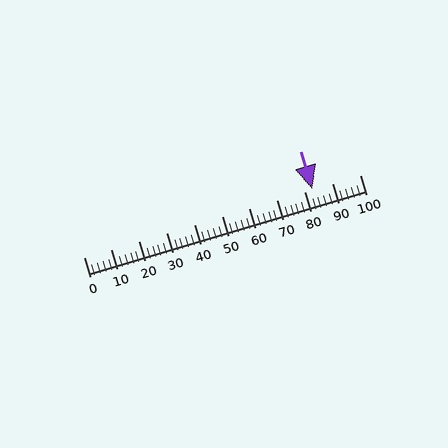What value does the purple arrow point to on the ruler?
The purple arrow points to approximately 83.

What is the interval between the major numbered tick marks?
The major tick marks are spaced 10 units apart.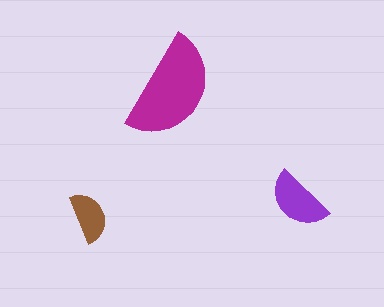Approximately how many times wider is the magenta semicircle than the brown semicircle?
About 2 times wider.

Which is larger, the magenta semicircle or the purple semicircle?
The magenta one.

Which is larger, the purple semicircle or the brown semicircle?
The purple one.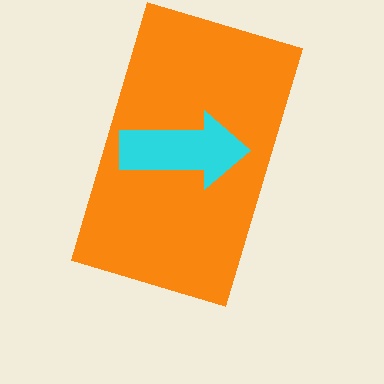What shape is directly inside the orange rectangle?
The cyan arrow.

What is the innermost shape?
The cyan arrow.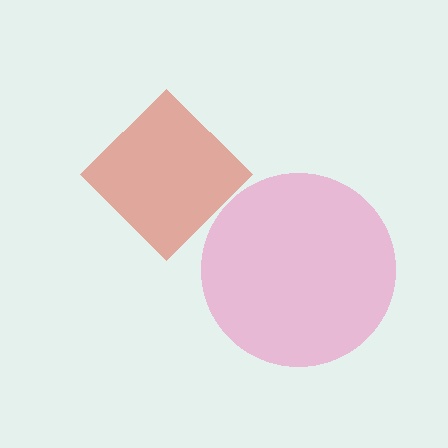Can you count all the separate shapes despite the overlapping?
Yes, there are 2 separate shapes.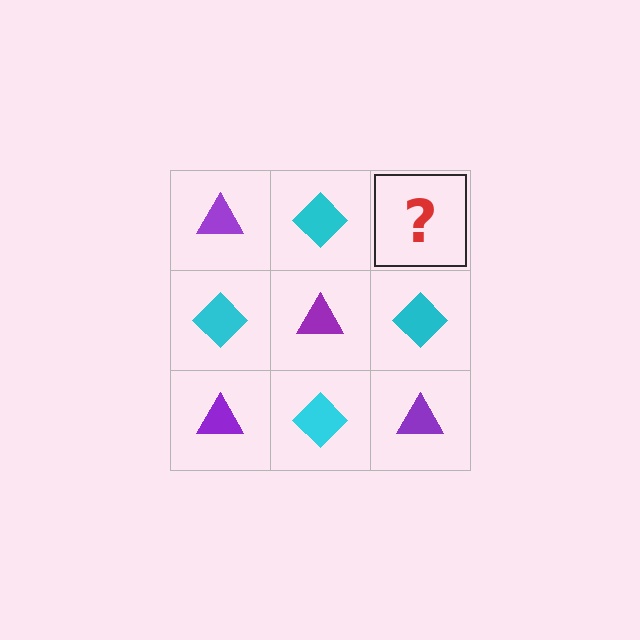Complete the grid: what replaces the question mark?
The question mark should be replaced with a purple triangle.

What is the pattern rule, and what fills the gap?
The rule is that it alternates purple triangle and cyan diamond in a checkerboard pattern. The gap should be filled with a purple triangle.